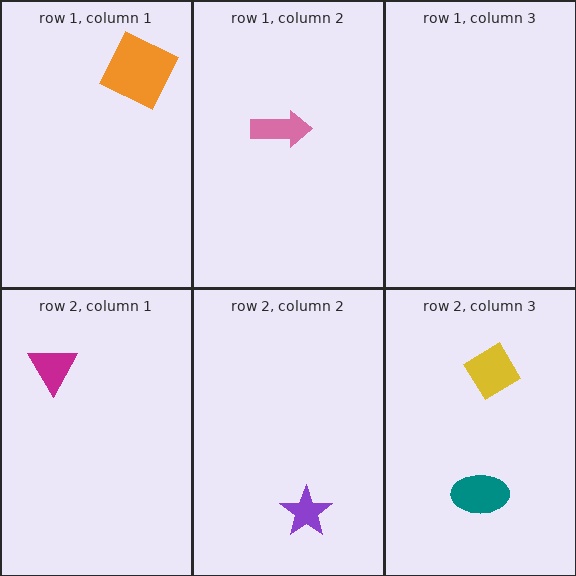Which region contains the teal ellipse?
The row 2, column 3 region.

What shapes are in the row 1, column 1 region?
The orange square.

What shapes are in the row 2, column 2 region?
The purple star.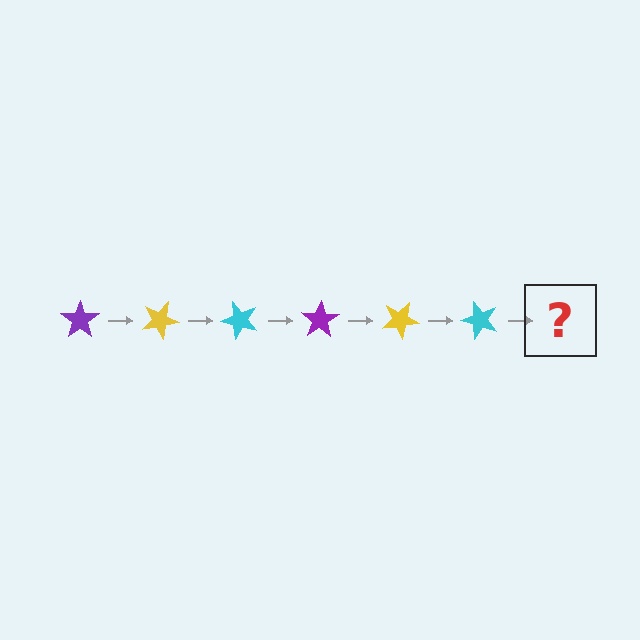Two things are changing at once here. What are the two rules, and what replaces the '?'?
The two rules are that it rotates 25 degrees each step and the color cycles through purple, yellow, and cyan. The '?' should be a purple star, rotated 150 degrees from the start.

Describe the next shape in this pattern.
It should be a purple star, rotated 150 degrees from the start.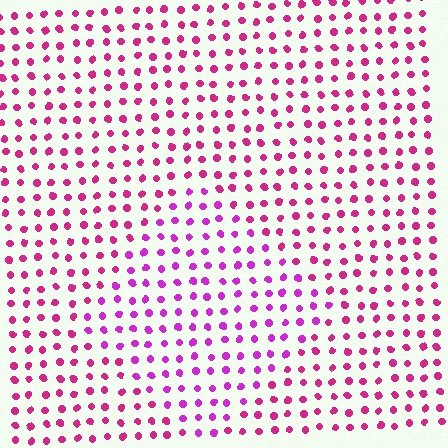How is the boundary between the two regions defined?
The boundary is defined purely by a slight shift in hue (about 27 degrees). Spacing, size, and orientation are identical on both sides.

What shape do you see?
I see a diamond.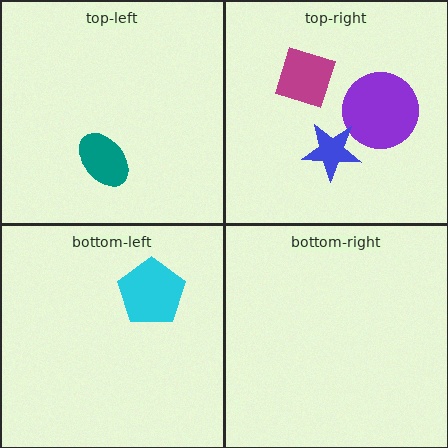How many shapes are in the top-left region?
1.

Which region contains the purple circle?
The top-right region.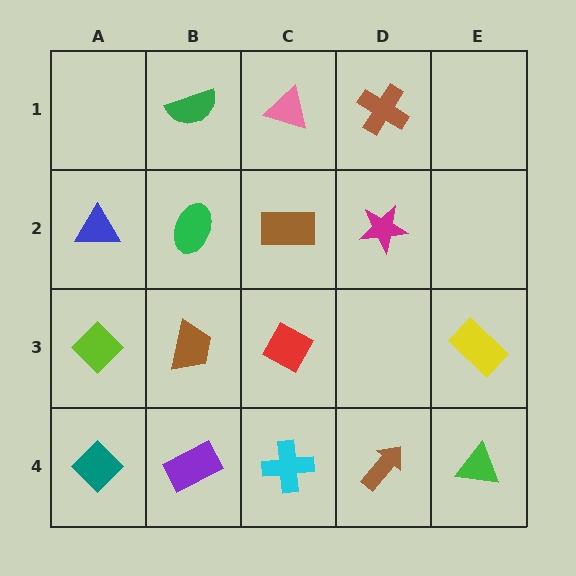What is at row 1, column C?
A pink triangle.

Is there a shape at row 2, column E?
No, that cell is empty.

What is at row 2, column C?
A brown rectangle.